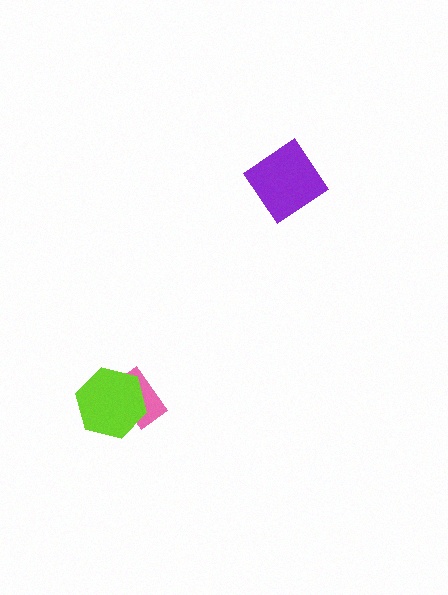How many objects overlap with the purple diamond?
0 objects overlap with the purple diamond.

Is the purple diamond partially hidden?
No, no other shape covers it.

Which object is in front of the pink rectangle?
The lime hexagon is in front of the pink rectangle.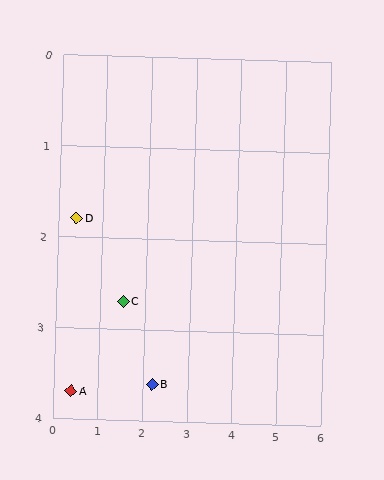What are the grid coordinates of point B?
Point B is at approximately (2.2, 3.6).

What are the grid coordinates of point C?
Point C is at approximately (1.5, 2.7).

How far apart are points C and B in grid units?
Points C and B are about 1.1 grid units apart.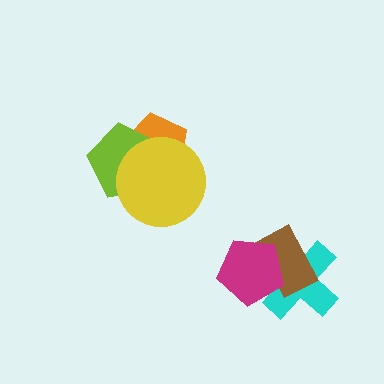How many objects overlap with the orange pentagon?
2 objects overlap with the orange pentagon.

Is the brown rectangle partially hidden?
Yes, it is partially covered by another shape.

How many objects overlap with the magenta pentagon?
2 objects overlap with the magenta pentagon.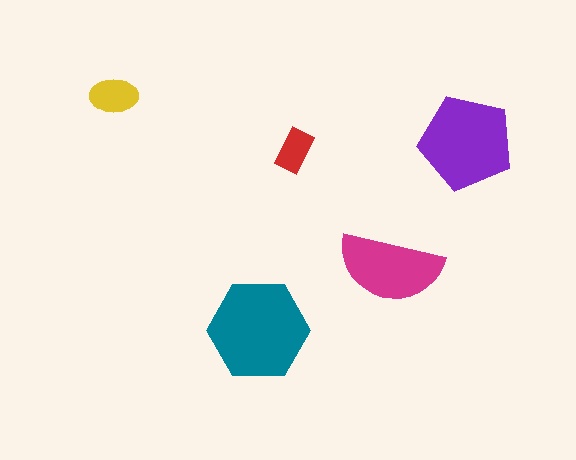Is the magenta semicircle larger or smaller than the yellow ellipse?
Larger.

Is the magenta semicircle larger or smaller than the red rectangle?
Larger.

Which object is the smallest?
The red rectangle.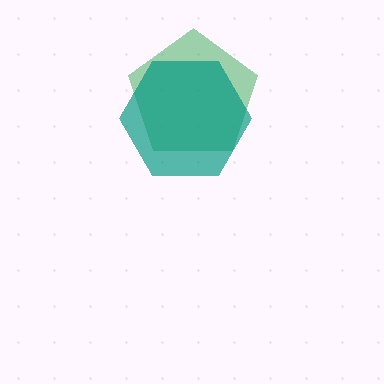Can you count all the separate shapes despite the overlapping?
Yes, there are 2 separate shapes.